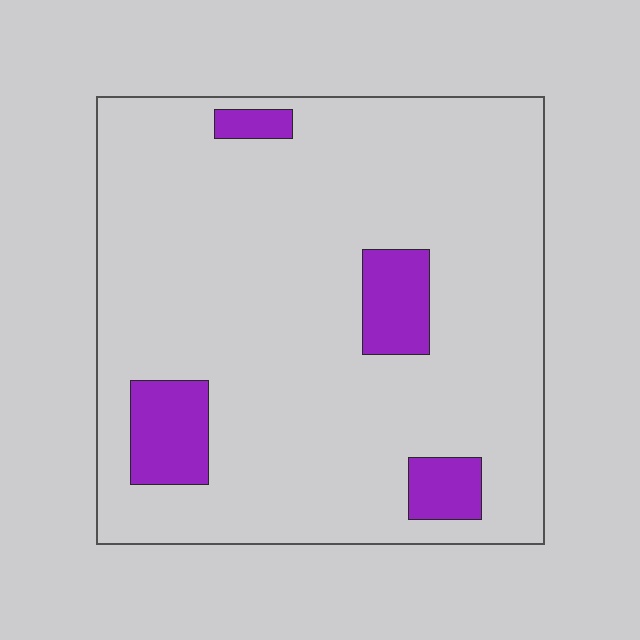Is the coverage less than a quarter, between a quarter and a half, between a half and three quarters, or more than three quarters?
Less than a quarter.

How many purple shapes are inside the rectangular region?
4.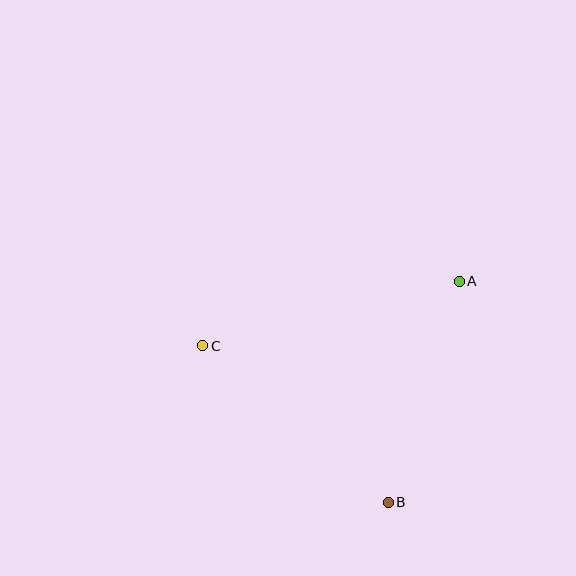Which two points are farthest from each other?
Points A and C are farthest from each other.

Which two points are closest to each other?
Points A and B are closest to each other.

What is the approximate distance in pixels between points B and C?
The distance between B and C is approximately 242 pixels.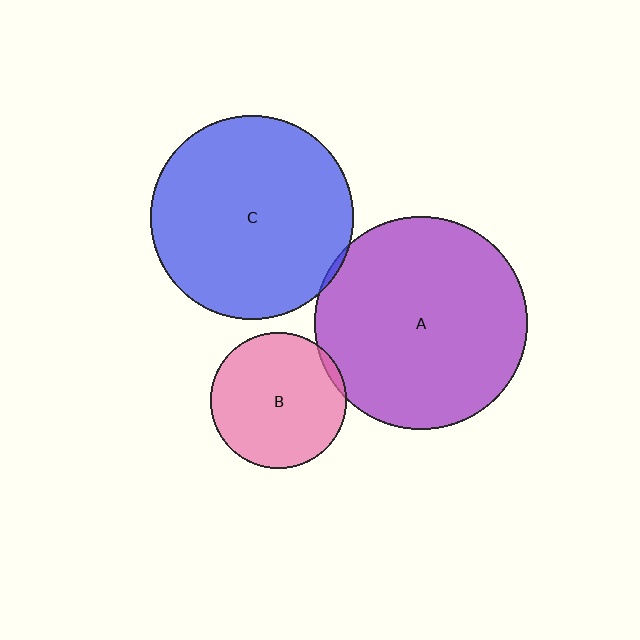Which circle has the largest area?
Circle A (purple).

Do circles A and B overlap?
Yes.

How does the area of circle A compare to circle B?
Approximately 2.4 times.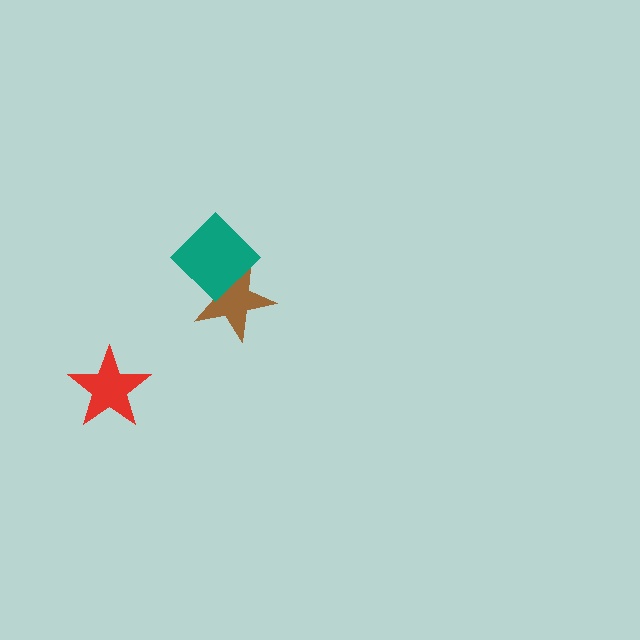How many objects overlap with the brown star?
1 object overlaps with the brown star.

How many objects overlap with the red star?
0 objects overlap with the red star.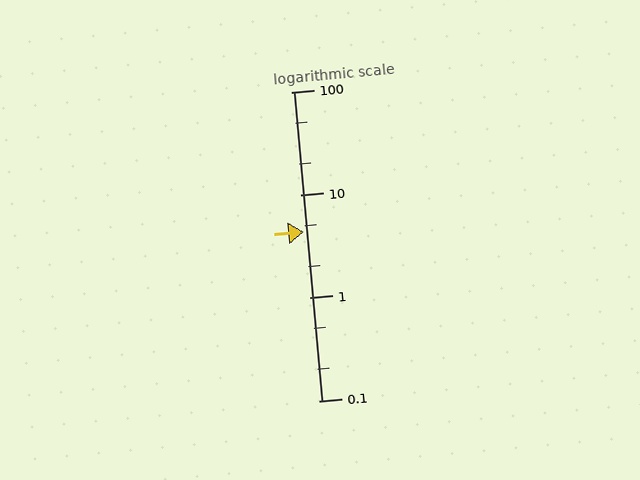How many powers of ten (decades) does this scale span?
The scale spans 3 decades, from 0.1 to 100.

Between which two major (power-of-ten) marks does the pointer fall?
The pointer is between 1 and 10.